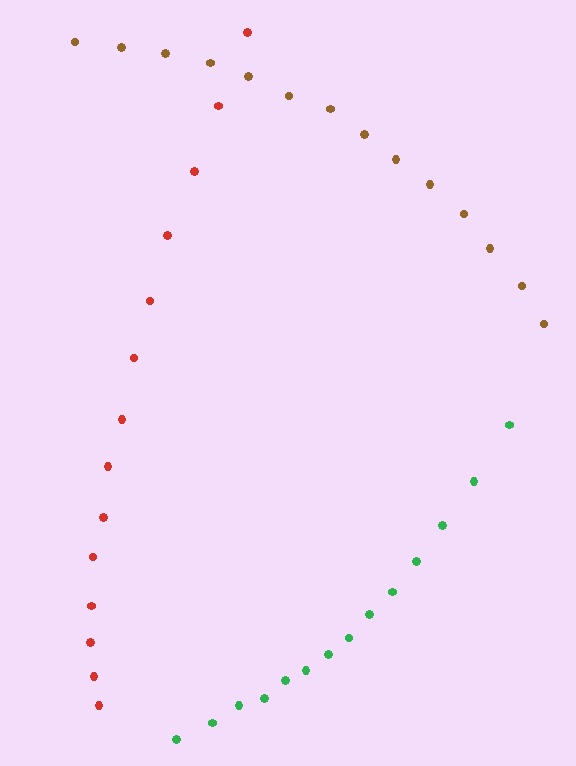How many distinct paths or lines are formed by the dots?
There are 3 distinct paths.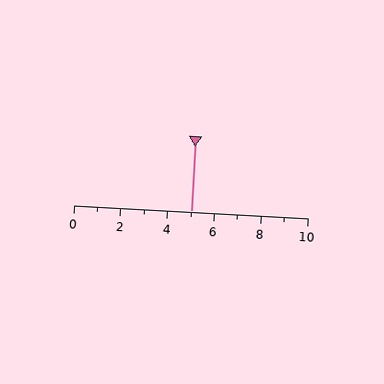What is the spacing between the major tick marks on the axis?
The major ticks are spaced 2 apart.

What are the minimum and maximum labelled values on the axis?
The axis runs from 0 to 10.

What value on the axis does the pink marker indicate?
The marker indicates approximately 5.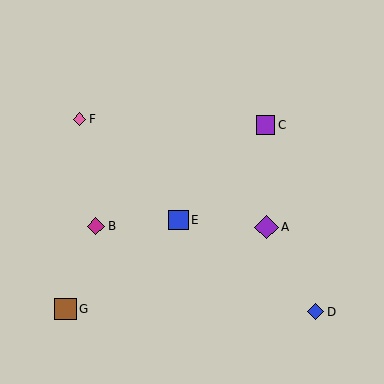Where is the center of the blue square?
The center of the blue square is at (179, 220).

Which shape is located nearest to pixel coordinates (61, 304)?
The brown square (labeled G) at (66, 309) is nearest to that location.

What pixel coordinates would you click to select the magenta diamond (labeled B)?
Click at (96, 226) to select the magenta diamond B.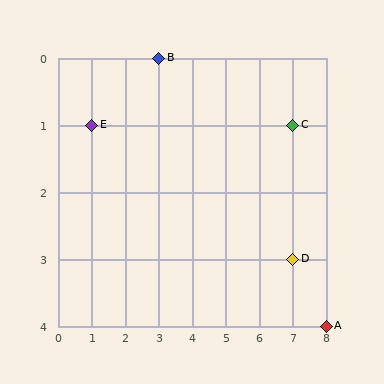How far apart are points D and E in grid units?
Points D and E are 6 columns and 2 rows apart (about 6.3 grid units diagonally).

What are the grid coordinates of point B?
Point B is at grid coordinates (3, 0).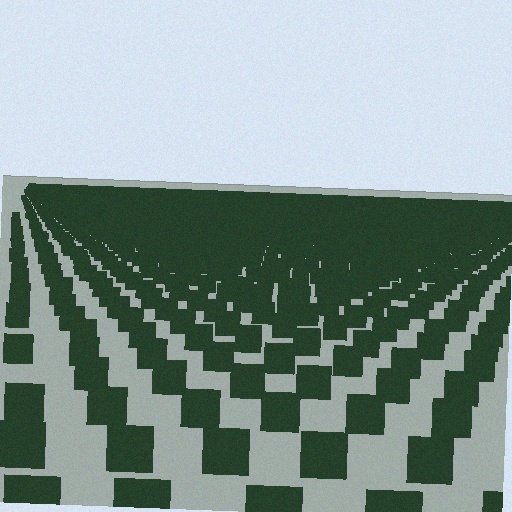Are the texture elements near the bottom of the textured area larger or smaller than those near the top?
Larger. Near the bottom, elements are closer to the viewer and appear at a bigger on-screen size.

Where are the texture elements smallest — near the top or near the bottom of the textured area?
Near the top.